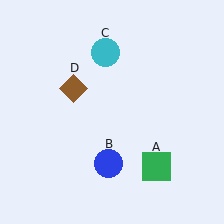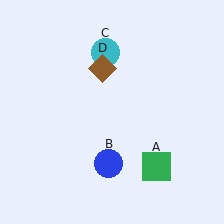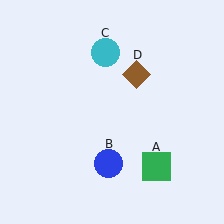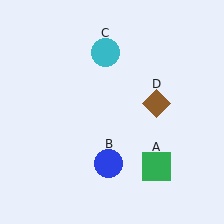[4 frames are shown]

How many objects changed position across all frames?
1 object changed position: brown diamond (object D).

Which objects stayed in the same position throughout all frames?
Green square (object A) and blue circle (object B) and cyan circle (object C) remained stationary.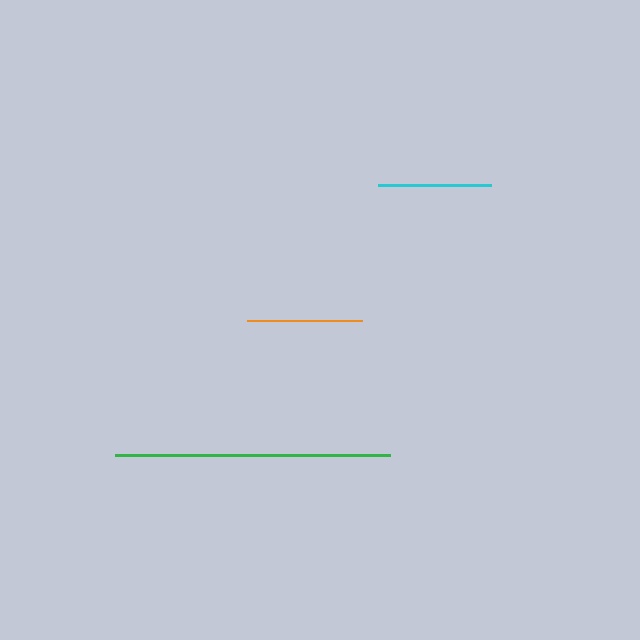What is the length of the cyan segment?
The cyan segment is approximately 114 pixels long.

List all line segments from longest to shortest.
From longest to shortest: green, orange, cyan.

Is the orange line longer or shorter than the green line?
The green line is longer than the orange line.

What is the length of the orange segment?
The orange segment is approximately 115 pixels long.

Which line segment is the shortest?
The cyan line is the shortest at approximately 114 pixels.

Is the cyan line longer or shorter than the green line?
The green line is longer than the cyan line.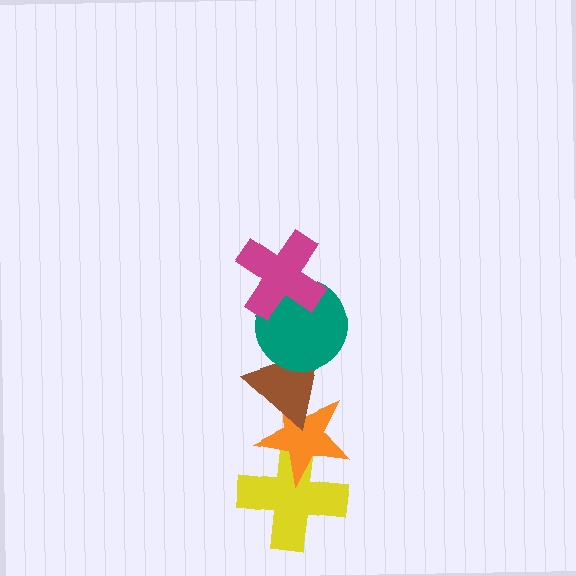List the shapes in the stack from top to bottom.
From top to bottom: the magenta cross, the teal circle, the brown triangle, the orange star, the yellow cross.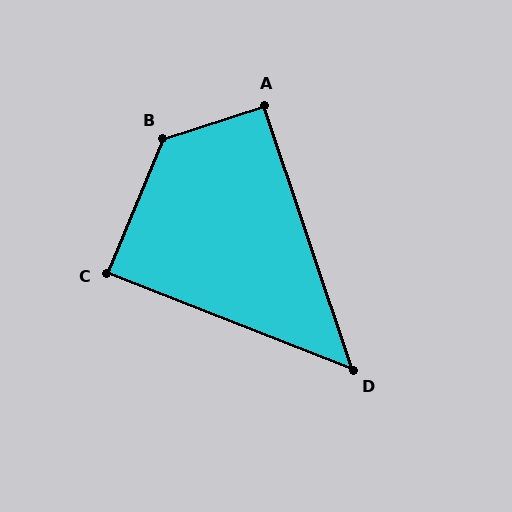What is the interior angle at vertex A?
Approximately 91 degrees (approximately right).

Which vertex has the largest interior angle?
B, at approximately 130 degrees.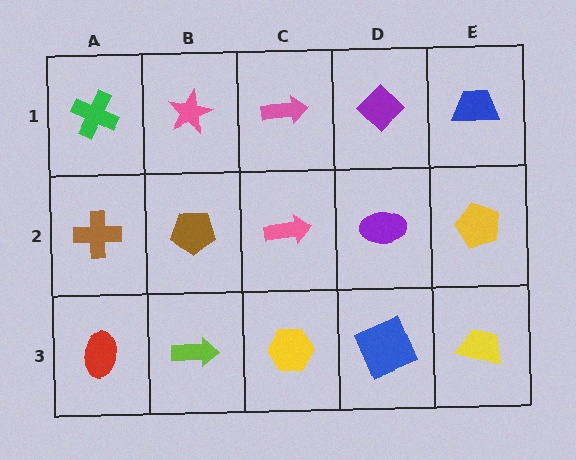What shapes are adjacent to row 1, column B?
A brown pentagon (row 2, column B), a green cross (row 1, column A), a pink arrow (row 1, column C).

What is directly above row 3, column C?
A pink arrow.